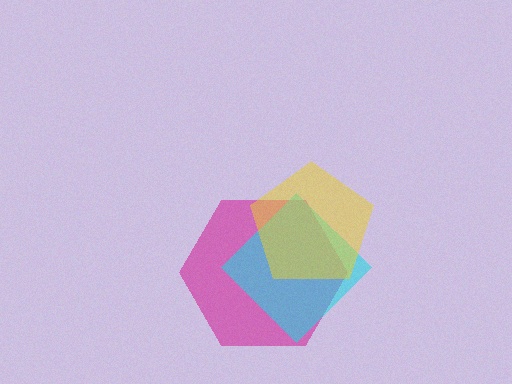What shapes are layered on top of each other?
The layered shapes are: a magenta hexagon, a cyan diamond, a yellow pentagon.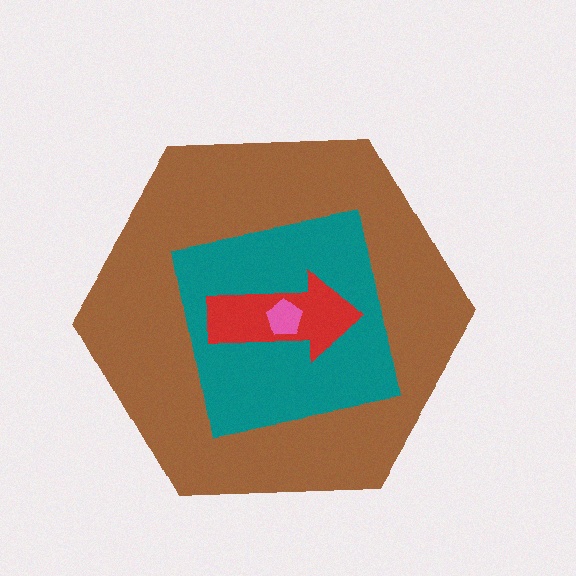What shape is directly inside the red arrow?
The pink pentagon.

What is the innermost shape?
The pink pentagon.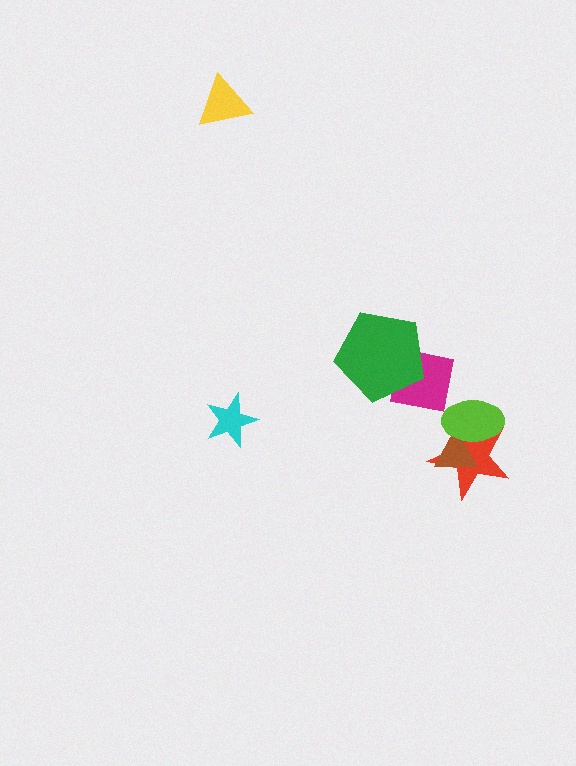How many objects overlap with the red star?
2 objects overlap with the red star.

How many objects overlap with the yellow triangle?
0 objects overlap with the yellow triangle.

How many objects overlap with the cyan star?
0 objects overlap with the cyan star.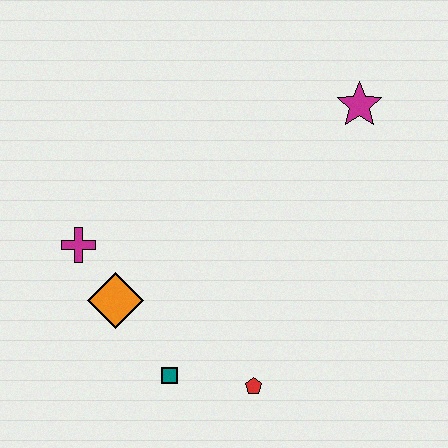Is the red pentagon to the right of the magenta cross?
Yes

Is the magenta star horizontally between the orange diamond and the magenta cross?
No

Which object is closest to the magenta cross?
The orange diamond is closest to the magenta cross.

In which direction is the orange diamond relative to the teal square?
The orange diamond is above the teal square.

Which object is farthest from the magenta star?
The teal square is farthest from the magenta star.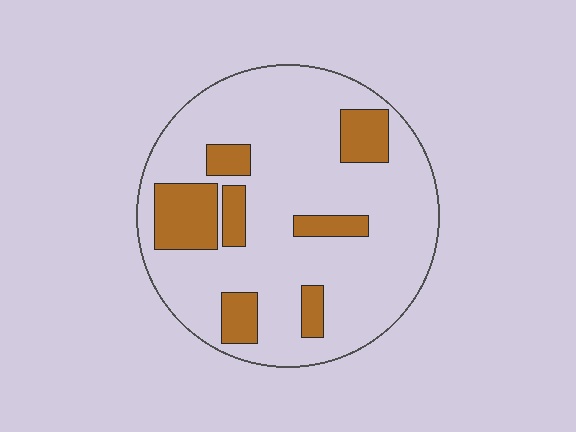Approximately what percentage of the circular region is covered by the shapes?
Approximately 20%.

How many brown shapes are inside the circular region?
7.